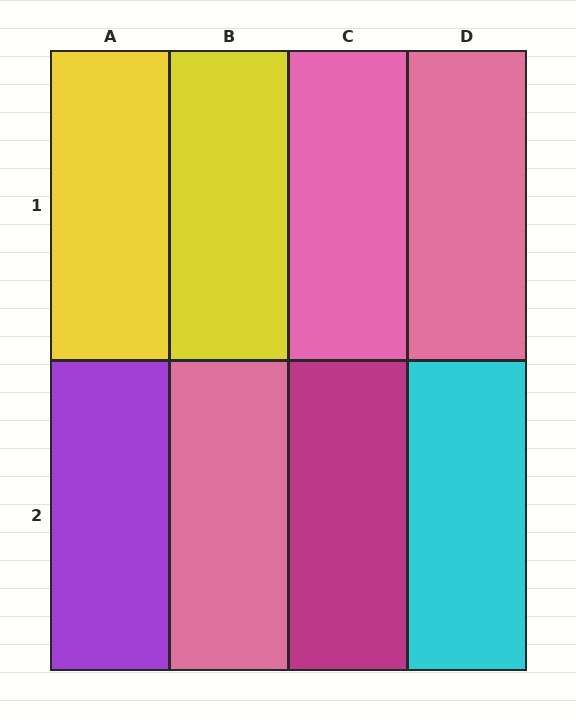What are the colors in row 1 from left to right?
Yellow, yellow, pink, pink.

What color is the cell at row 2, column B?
Pink.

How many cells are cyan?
1 cell is cyan.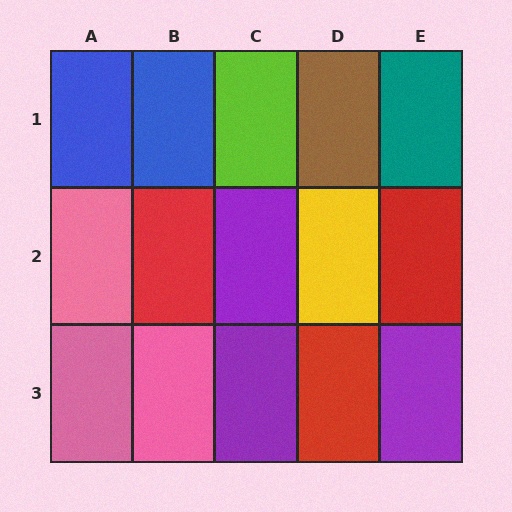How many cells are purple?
3 cells are purple.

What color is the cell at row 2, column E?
Red.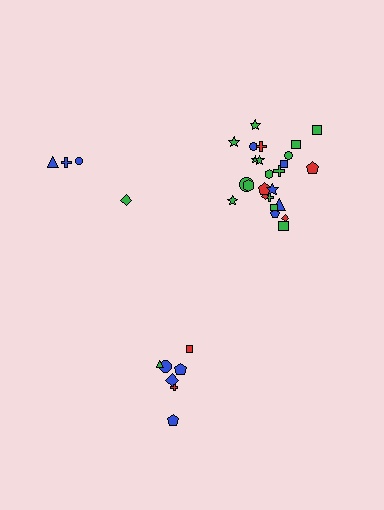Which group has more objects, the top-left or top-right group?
The top-right group.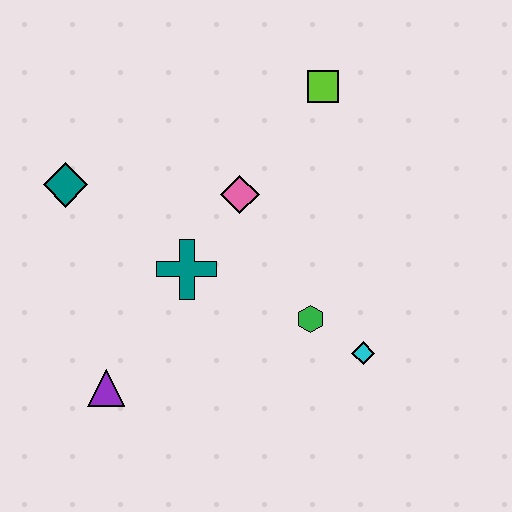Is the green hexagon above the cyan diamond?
Yes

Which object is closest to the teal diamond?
The teal cross is closest to the teal diamond.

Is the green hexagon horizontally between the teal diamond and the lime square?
Yes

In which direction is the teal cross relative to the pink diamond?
The teal cross is below the pink diamond.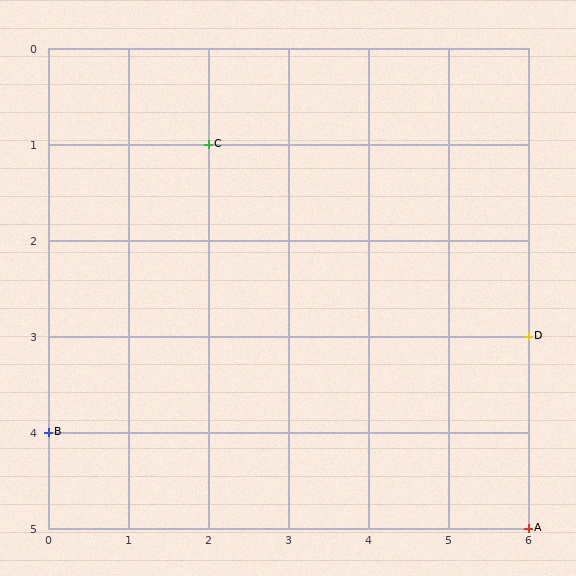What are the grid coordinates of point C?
Point C is at grid coordinates (2, 1).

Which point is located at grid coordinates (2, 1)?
Point C is at (2, 1).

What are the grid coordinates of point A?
Point A is at grid coordinates (6, 5).